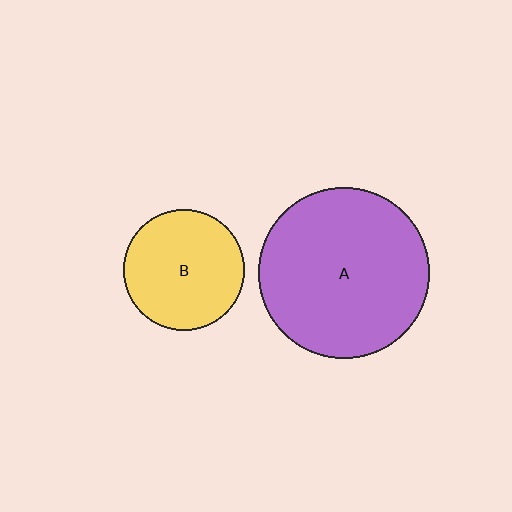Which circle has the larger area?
Circle A (purple).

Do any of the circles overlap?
No, none of the circles overlap.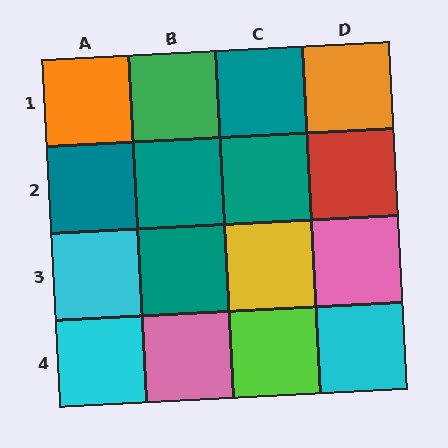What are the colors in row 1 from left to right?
Orange, green, teal, orange.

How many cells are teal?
5 cells are teal.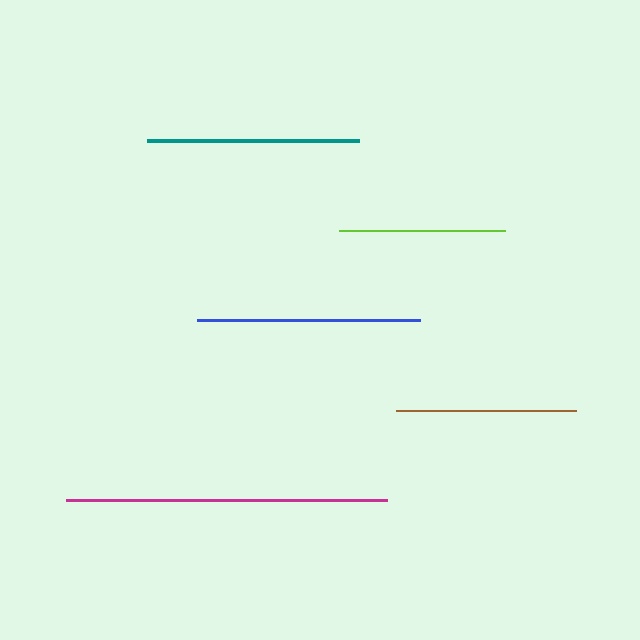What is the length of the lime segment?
The lime segment is approximately 166 pixels long.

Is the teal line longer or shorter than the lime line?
The teal line is longer than the lime line.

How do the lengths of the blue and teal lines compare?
The blue and teal lines are approximately the same length.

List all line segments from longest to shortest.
From longest to shortest: magenta, blue, teal, brown, lime.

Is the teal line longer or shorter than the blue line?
The blue line is longer than the teal line.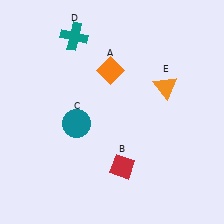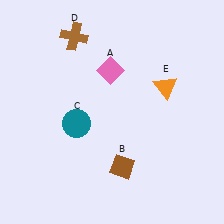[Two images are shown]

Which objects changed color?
A changed from orange to pink. B changed from red to brown. D changed from teal to brown.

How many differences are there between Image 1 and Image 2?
There are 3 differences between the two images.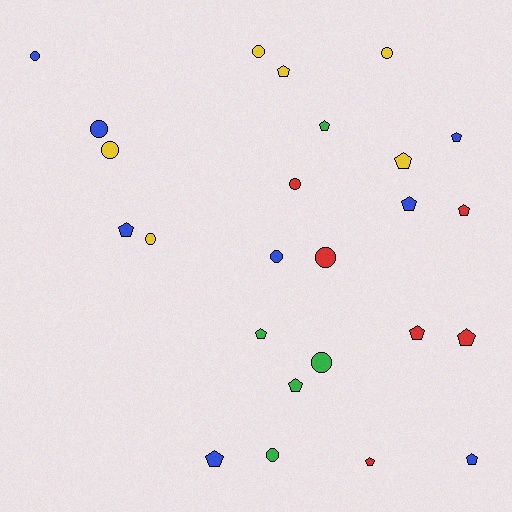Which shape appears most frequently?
Pentagon, with 14 objects.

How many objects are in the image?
There are 25 objects.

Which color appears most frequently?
Blue, with 8 objects.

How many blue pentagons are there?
There are 5 blue pentagons.